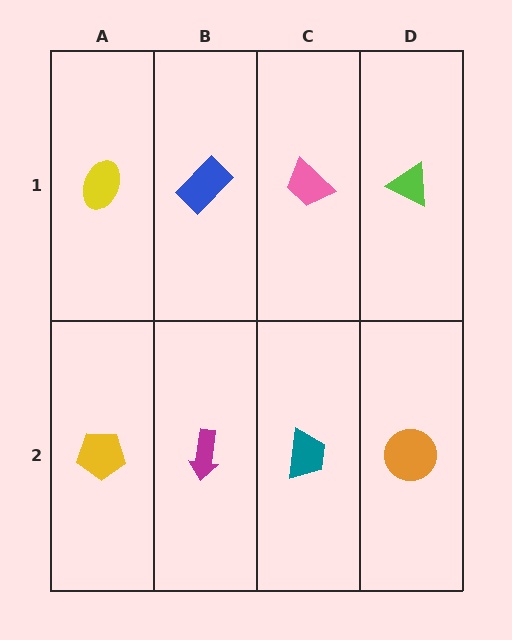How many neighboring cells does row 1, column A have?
2.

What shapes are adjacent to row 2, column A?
A yellow ellipse (row 1, column A), a magenta arrow (row 2, column B).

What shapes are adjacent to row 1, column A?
A yellow pentagon (row 2, column A), a blue rectangle (row 1, column B).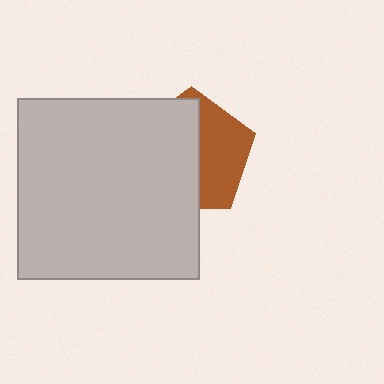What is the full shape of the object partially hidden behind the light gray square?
The partially hidden object is a brown pentagon.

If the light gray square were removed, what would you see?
You would see the complete brown pentagon.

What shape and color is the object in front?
The object in front is a light gray square.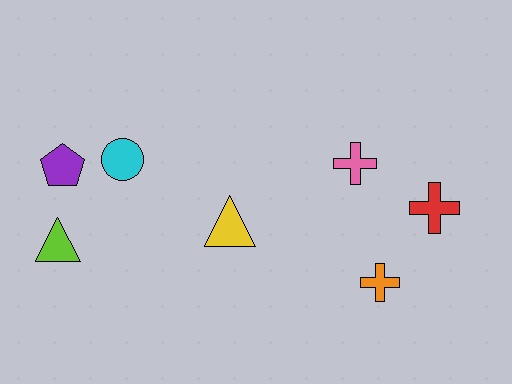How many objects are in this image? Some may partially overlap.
There are 7 objects.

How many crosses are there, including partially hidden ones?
There are 3 crosses.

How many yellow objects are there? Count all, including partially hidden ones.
There is 1 yellow object.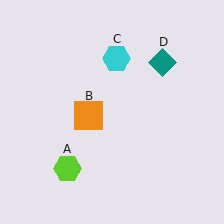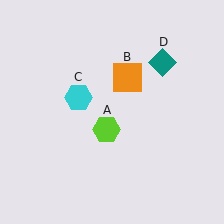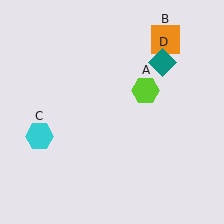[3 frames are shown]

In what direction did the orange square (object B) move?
The orange square (object B) moved up and to the right.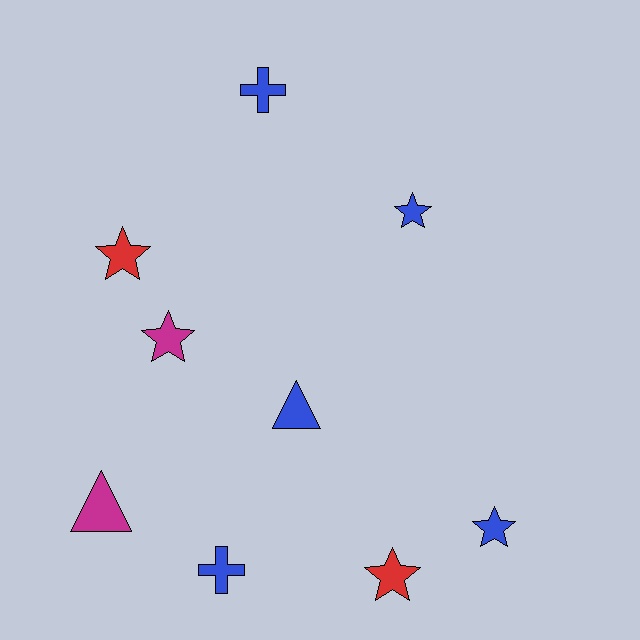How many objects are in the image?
There are 9 objects.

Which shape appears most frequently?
Star, with 5 objects.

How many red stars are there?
There are 2 red stars.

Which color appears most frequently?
Blue, with 5 objects.